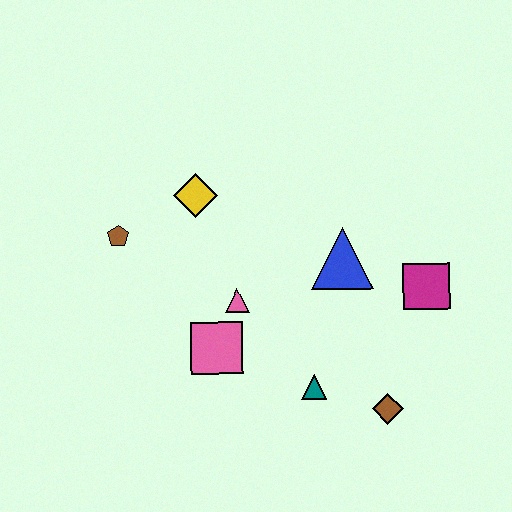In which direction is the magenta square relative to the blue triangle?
The magenta square is to the right of the blue triangle.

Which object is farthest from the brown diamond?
The brown pentagon is farthest from the brown diamond.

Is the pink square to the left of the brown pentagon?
No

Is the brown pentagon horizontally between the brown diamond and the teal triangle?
No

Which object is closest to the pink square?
The pink triangle is closest to the pink square.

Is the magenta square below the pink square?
No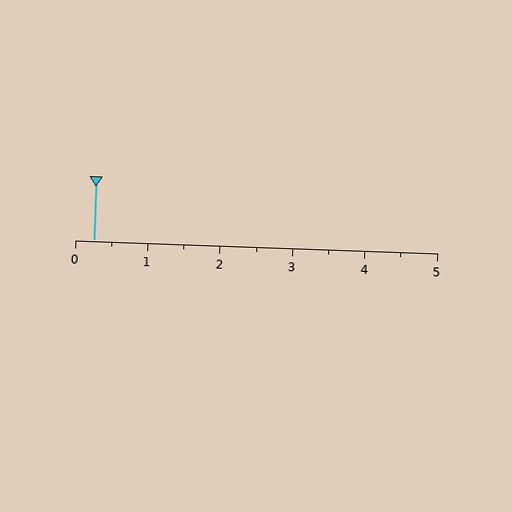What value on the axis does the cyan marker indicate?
The marker indicates approximately 0.2.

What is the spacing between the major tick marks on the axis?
The major ticks are spaced 1 apart.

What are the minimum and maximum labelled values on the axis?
The axis runs from 0 to 5.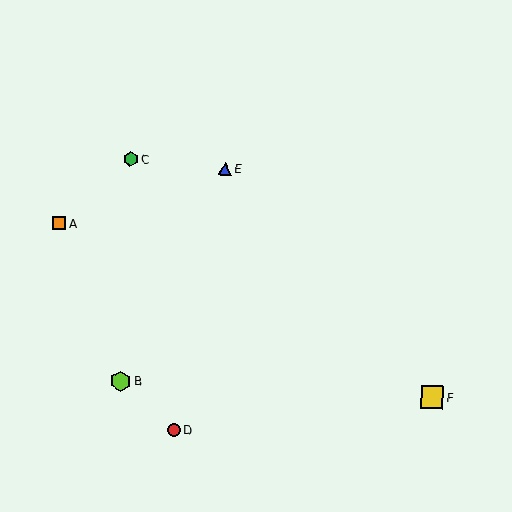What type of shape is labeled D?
Shape D is a red circle.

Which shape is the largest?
The yellow square (labeled F) is the largest.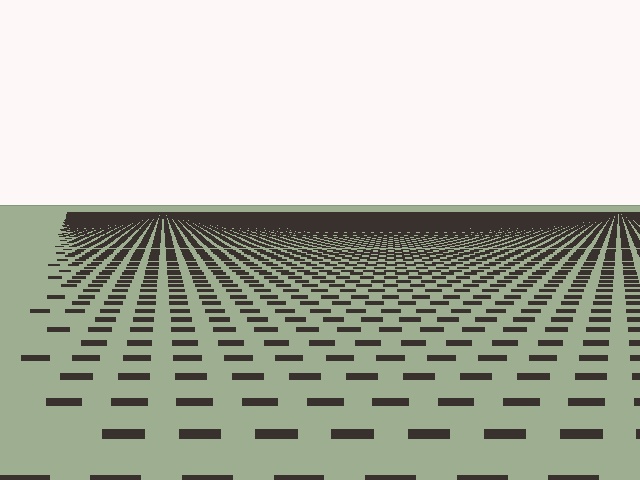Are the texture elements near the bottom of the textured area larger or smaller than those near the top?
Larger. Near the bottom, elements are closer to the viewer and appear at a bigger on-screen size.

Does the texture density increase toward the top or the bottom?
Density increases toward the top.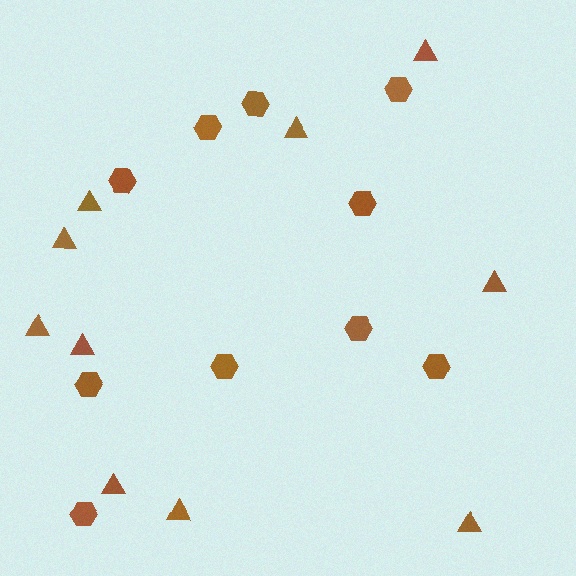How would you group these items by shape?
There are 2 groups: one group of triangles (10) and one group of hexagons (10).